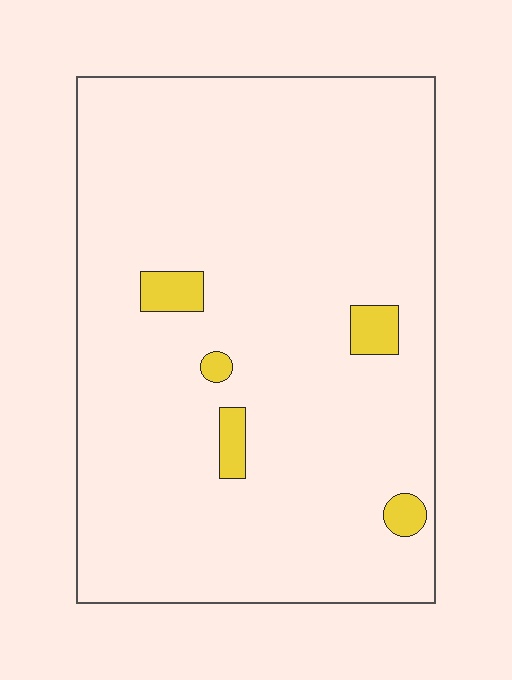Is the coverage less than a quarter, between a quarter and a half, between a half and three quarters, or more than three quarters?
Less than a quarter.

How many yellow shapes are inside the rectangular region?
5.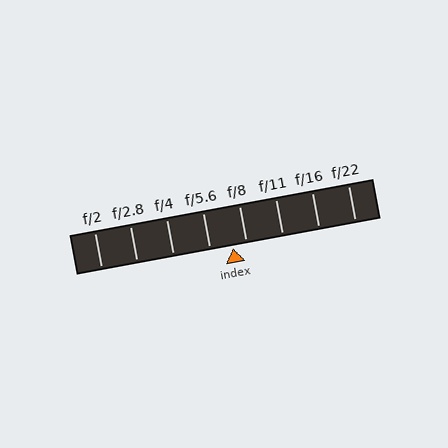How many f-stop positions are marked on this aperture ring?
There are 8 f-stop positions marked.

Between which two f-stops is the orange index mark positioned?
The index mark is between f/5.6 and f/8.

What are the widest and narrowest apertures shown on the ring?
The widest aperture shown is f/2 and the narrowest is f/22.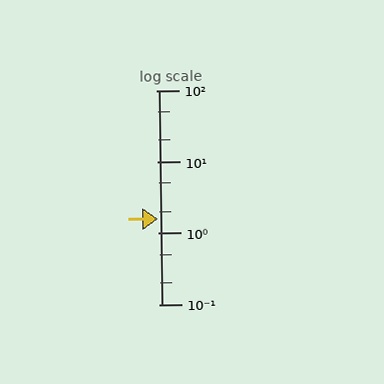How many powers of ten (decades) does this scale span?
The scale spans 3 decades, from 0.1 to 100.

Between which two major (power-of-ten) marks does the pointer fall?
The pointer is between 1 and 10.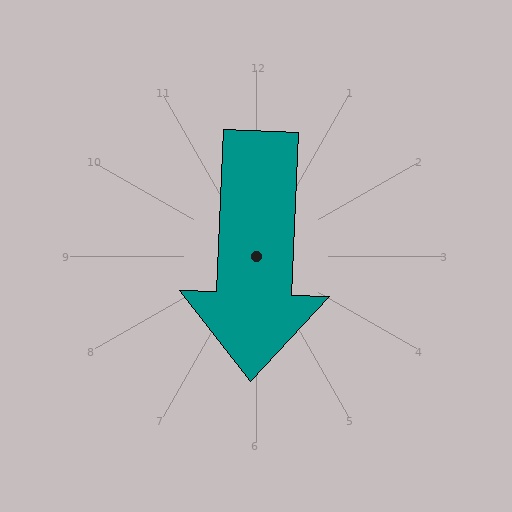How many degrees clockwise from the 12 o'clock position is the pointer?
Approximately 182 degrees.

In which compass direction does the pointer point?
South.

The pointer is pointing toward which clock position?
Roughly 6 o'clock.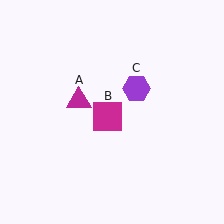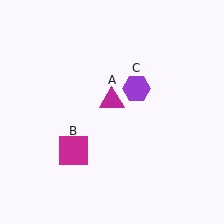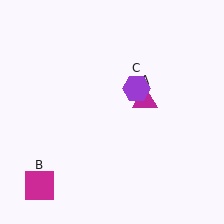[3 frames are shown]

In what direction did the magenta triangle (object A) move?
The magenta triangle (object A) moved right.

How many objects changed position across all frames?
2 objects changed position: magenta triangle (object A), magenta square (object B).